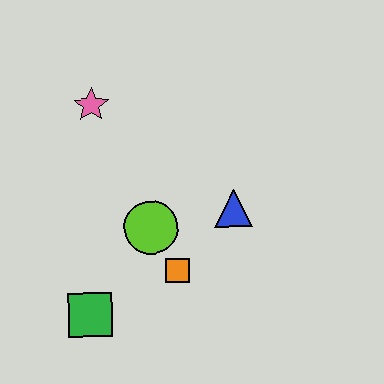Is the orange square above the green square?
Yes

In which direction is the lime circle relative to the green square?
The lime circle is above the green square.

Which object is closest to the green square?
The orange square is closest to the green square.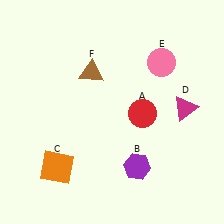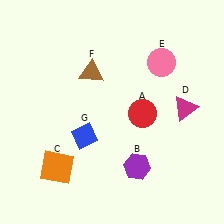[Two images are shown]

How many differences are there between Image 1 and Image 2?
There is 1 difference between the two images.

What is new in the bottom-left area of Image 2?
A blue diamond (G) was added in the bottom-left area of Image 2.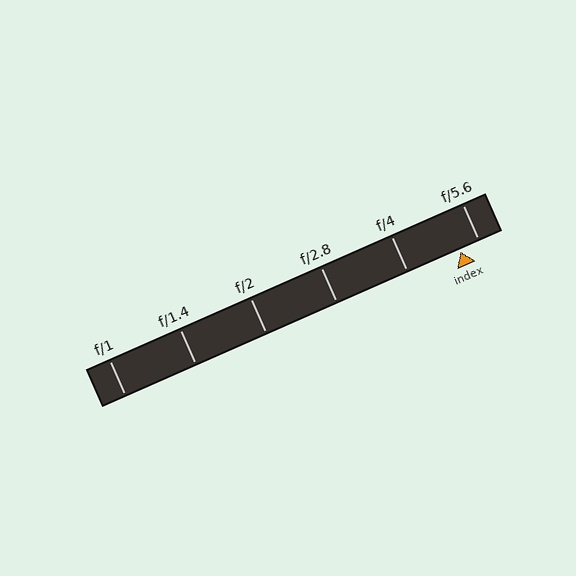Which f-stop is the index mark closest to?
The index mark is closest to f/5.6.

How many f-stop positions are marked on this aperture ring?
There are 6 f-stop positions marked.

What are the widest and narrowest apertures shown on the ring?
The widest aperture shown is f/1 and the narrowest is f/5.6.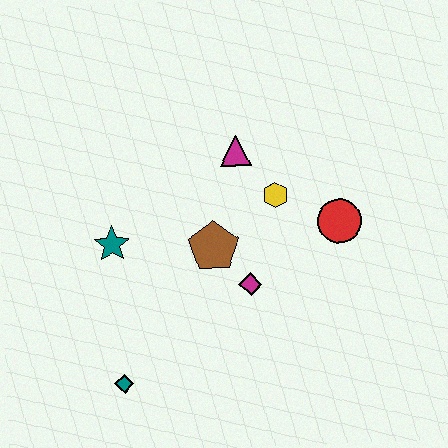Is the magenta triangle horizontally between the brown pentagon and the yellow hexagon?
Yes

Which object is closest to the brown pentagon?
The magenta diamond is closest to the brown pentagon.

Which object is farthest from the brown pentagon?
The teal diamond is farthest from the brown pentagon.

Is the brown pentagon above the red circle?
No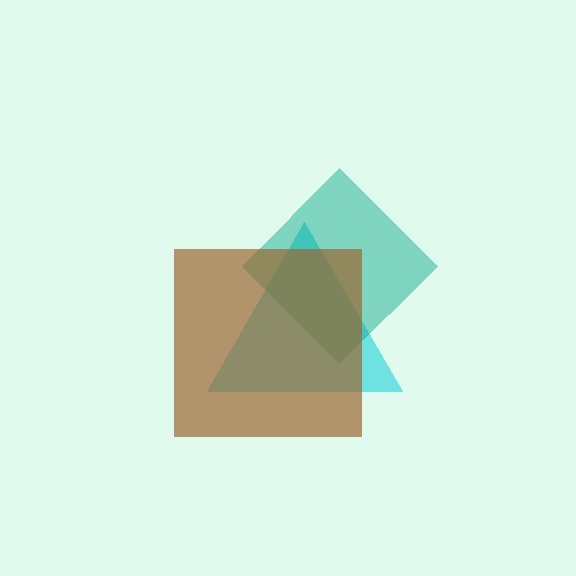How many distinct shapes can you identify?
There are 3 distinct shapes: a cyan triangle, a teal diamond, a brown square.